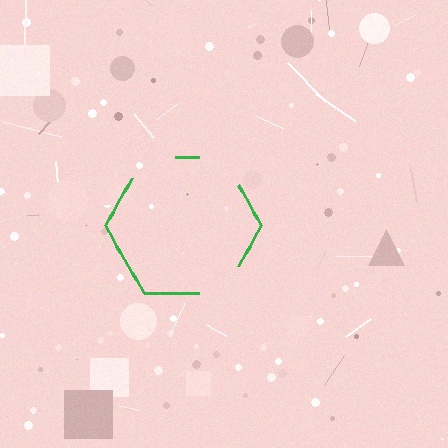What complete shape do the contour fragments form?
The contour fragments form a hexagon.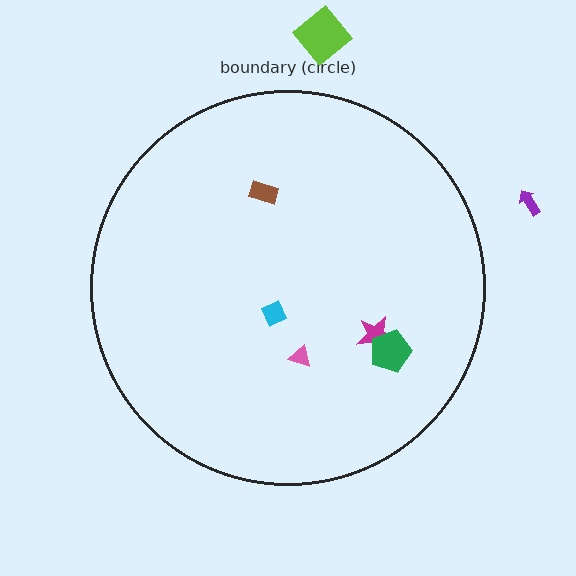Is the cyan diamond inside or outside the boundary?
Inside.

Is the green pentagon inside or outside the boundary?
Inside.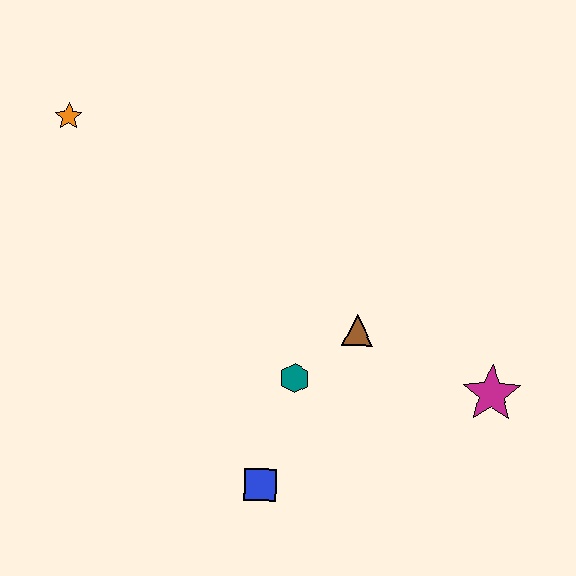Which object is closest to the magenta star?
The brown triangle is closest to the magenta star.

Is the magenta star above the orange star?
No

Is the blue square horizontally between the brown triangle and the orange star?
Yes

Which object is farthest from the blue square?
The orange star is farthest from the blue square.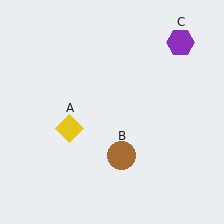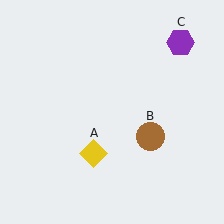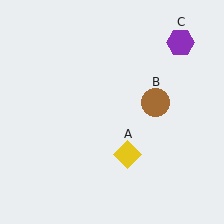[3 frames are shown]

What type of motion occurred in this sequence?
The yellow diamond (object A), brown circle (object B) rotated counterclockwise around the center of the scene.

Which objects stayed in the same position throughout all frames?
Purple hexagon (object C) remained stationary.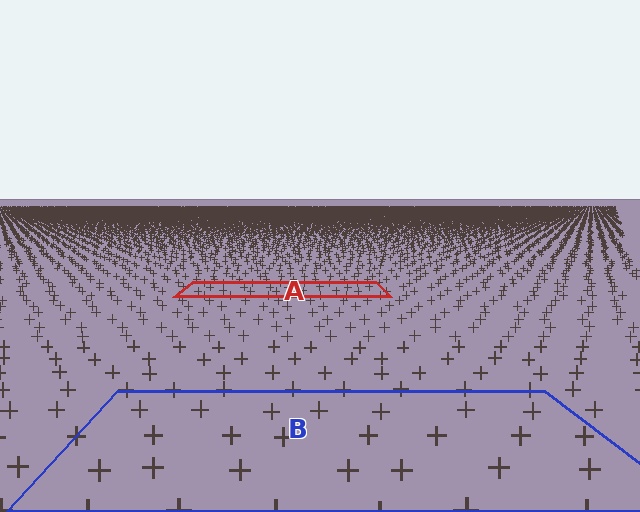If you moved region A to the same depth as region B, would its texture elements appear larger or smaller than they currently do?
They would appear larger. At a closer depth, the same texture elements are projected at a bigger on-screen size.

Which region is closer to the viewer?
Region B is closer. The texture elements there are larger and more spread out.